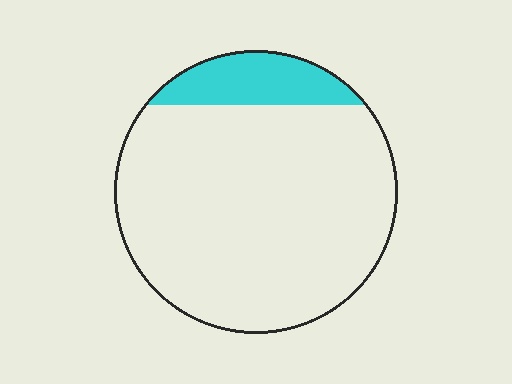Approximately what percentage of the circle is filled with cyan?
Approximately 15%.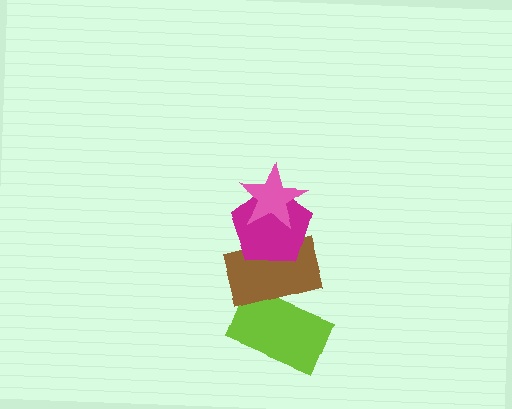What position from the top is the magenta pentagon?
The magenta pentagon is 2nd from the top.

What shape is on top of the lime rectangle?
The brown rectangle is on top of the lime rectangle.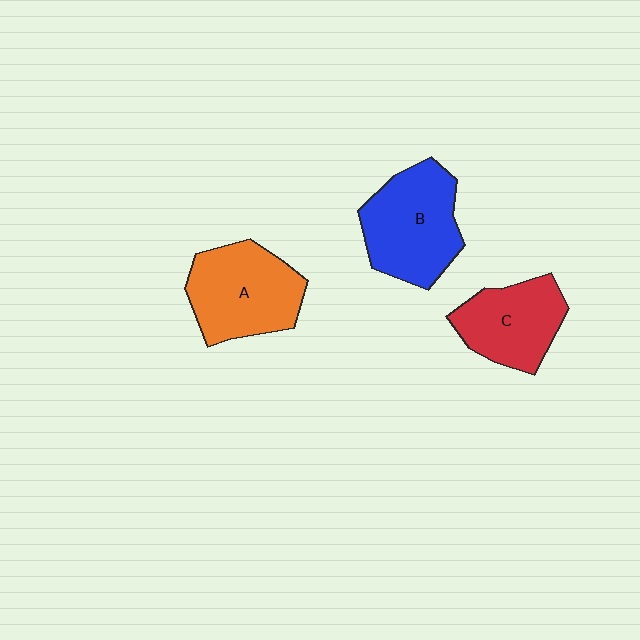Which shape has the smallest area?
Shape C (red).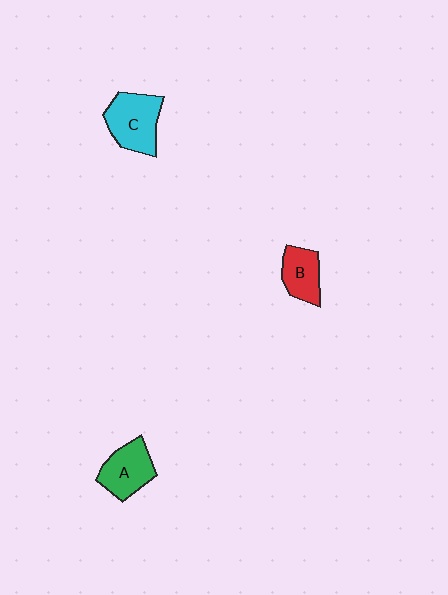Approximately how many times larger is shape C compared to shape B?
Approximately 1.5 times.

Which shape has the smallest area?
Shape B (red).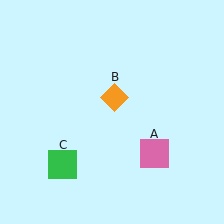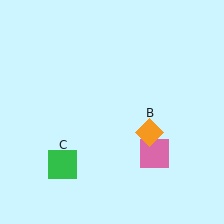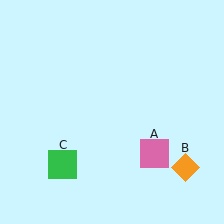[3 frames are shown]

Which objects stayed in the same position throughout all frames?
Pink square (object A) and green square (object C) remained stationary.